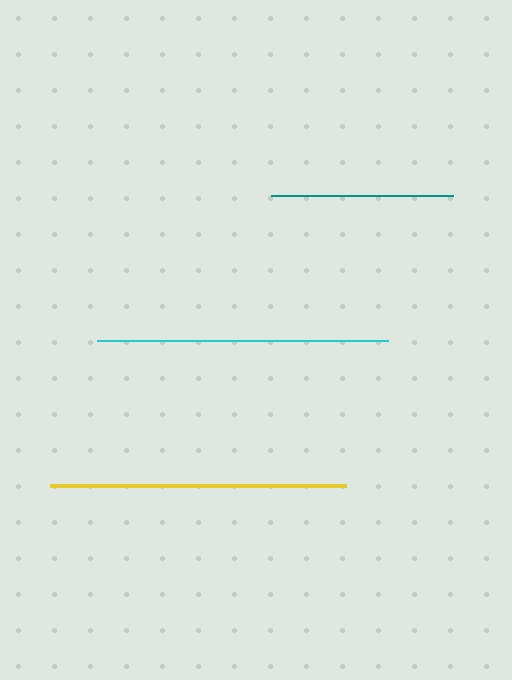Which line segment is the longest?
The yellow line is the longest at approximately 296 pixels.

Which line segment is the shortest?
The teal line is the shortest at approximately 182 pixels.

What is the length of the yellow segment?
The yellow segment is approximately 296 pixels long.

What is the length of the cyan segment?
The cyan segment is approximately 291 pixels long.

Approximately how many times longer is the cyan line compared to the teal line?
The cyan line is approximately 1.6 times the length of the teal line.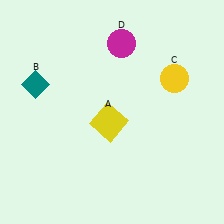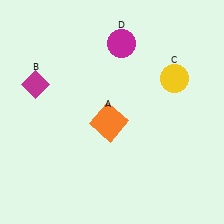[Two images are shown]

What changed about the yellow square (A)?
In Image 1, A is yellow. In Image 2, it changed to orange.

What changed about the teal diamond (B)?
In Image 1, B is teal. In Image 2, it changed to magenta.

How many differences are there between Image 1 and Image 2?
There are 2 differences between the two images.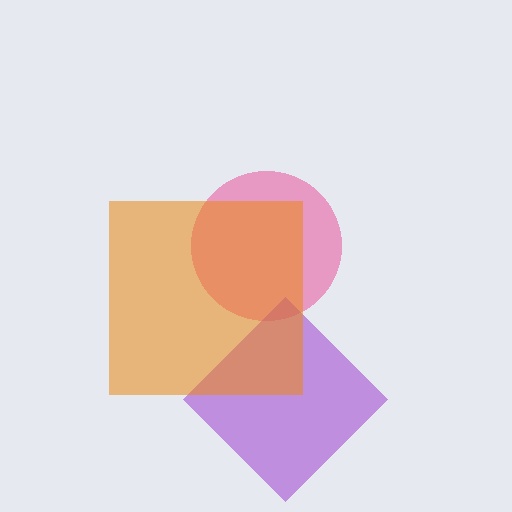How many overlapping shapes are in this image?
There are 3 overlapping shapes in the image.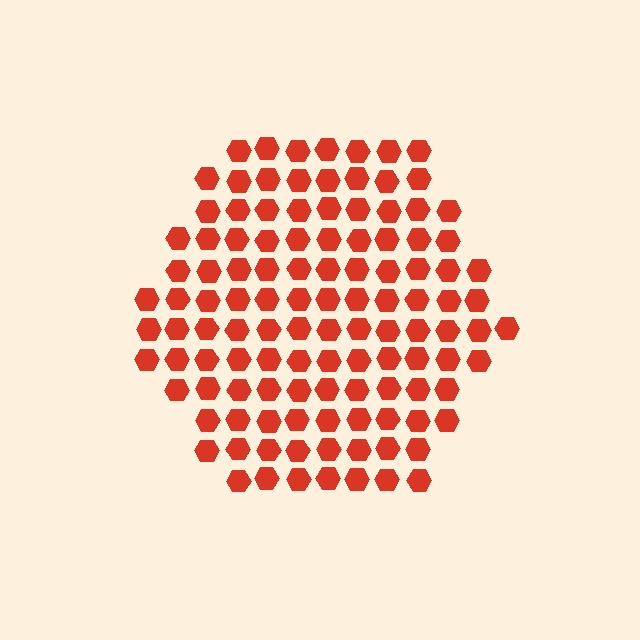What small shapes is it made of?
It is made of small hexagons.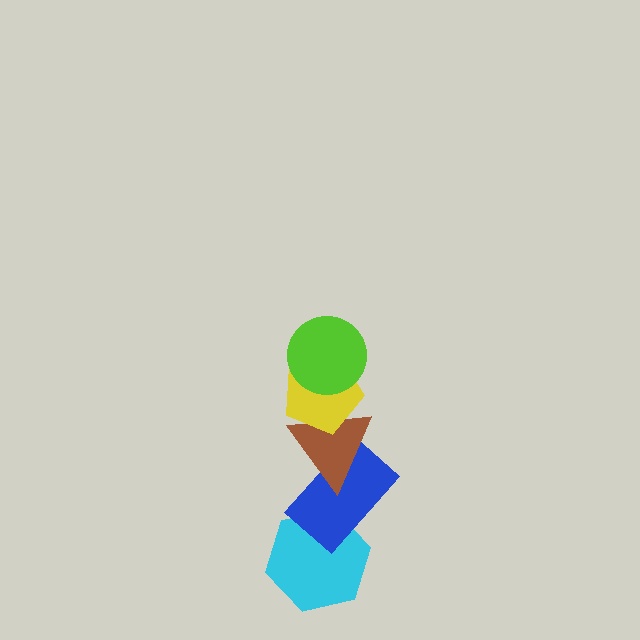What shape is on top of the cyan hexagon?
The blue rectangle is on top of the cyan hexagon.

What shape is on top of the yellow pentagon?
The lime circle is on top of the yellow pentagon.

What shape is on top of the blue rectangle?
The brown triangle is on top of the blue rectangle.